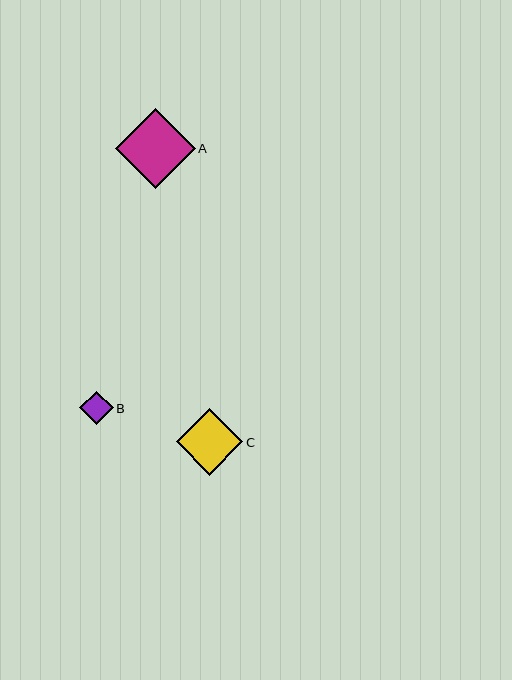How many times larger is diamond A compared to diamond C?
Diamond A is approximately 1.2 times the size of diamond C.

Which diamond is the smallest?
Diamond B is the smallest with a size of approximately 33 pixels.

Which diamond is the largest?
Diamond A is the largest with a size of approximately 80 pixels.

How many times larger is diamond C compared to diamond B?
Diamond C is approximately 2.0 times the size of diamond B.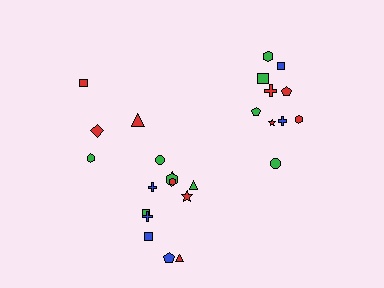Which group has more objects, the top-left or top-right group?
The top-right group.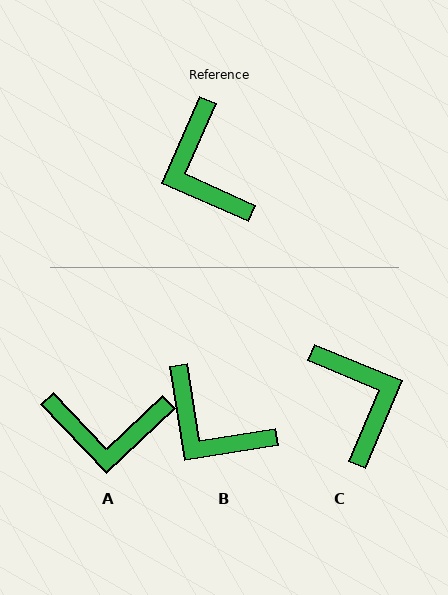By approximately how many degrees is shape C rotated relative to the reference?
Approximately 179 degrees clockwise.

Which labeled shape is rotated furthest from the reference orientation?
C, about 179 degrees away.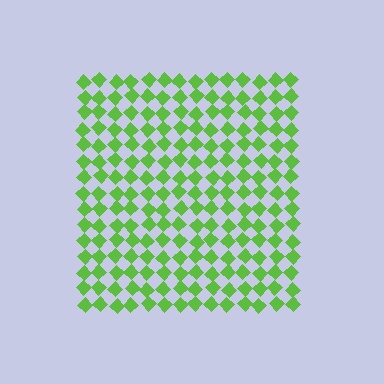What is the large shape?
The large shape is a square.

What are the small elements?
The small elements are diamonds.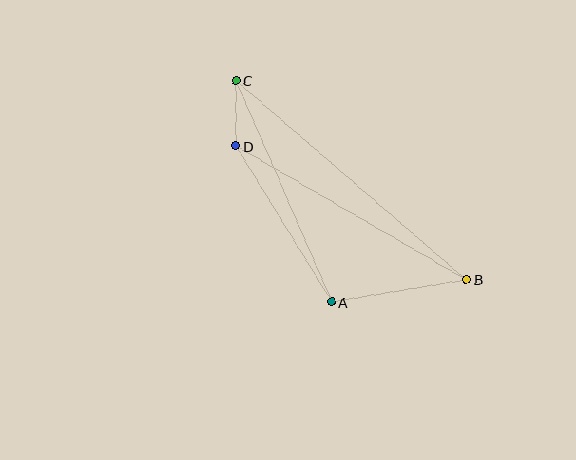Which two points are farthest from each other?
Points B and C are farthest from each other.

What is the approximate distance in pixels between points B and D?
The distance between B and D is approximately 266 pixels.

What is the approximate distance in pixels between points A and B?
The distance between A and B is approximately 136 pixels.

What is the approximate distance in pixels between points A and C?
The distance between A and C is approximately 242 pixels.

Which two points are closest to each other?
Points C and D are closest to each other.